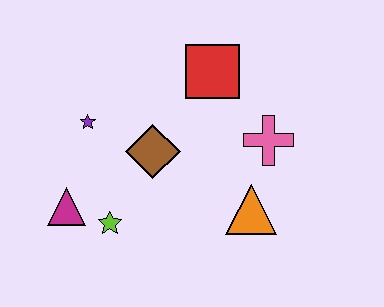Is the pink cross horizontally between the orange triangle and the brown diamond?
No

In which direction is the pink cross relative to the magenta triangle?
The pink cross is to the right of the magenta triangle.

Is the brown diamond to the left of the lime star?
No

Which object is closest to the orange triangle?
The pink cross is closest to the orange triangle.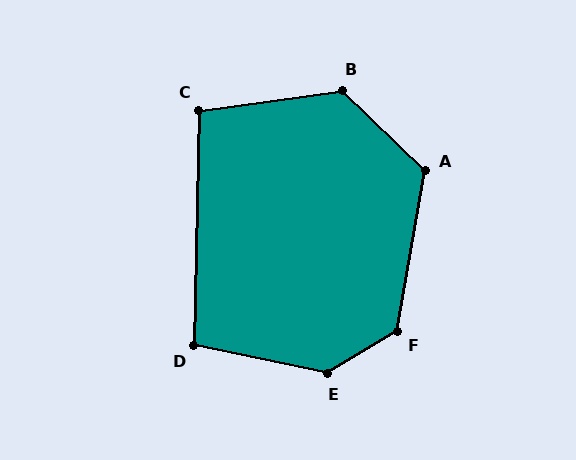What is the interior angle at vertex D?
Approximately 101 degrees (obtuse).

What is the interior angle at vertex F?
Approximately 131 degrees (obtuse).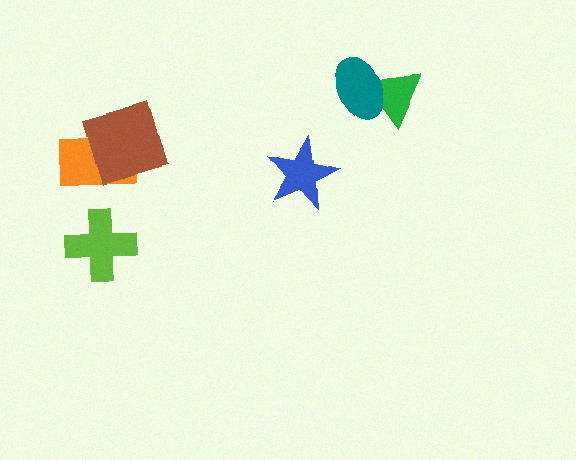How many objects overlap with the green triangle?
1 object overlaps with the green triangle.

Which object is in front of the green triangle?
The teal ellipse is in front of the green triangle.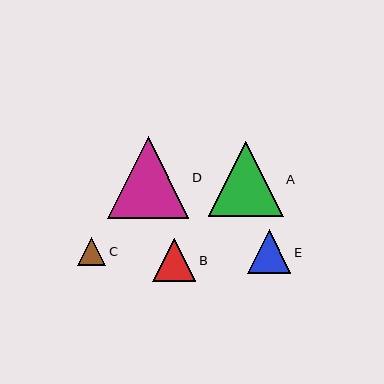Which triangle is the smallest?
Triangle C is the smallest with a size of approximately 28 pixels.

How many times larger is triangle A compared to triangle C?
Triangle A is approximately 2.7 times the size of triangle C.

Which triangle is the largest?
Triangle D is the largest with a size of approximately 82 pixels.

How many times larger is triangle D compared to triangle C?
Triangle D is approximately 2.9 times the size of triangle C.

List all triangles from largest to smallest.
From largest to smallest: D, A, E, B, C.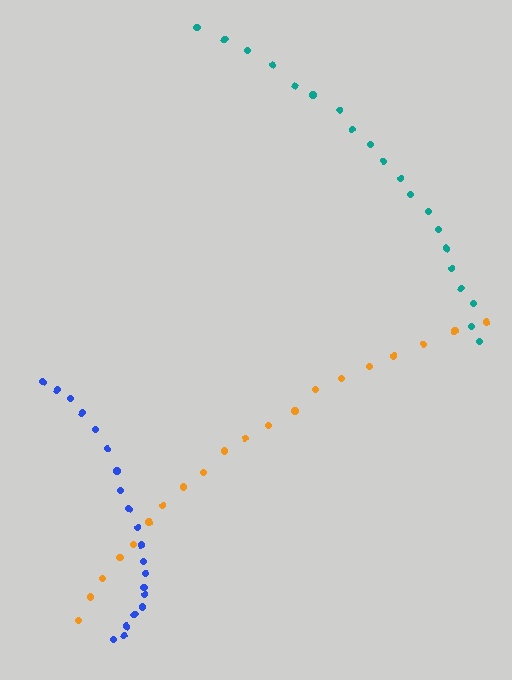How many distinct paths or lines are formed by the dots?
There are 3 distinct paths.